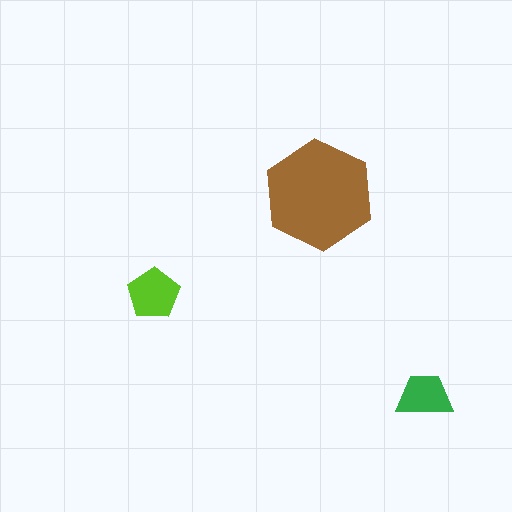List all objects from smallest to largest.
The green trapezoid, the lime pentagon, the brown hexagon.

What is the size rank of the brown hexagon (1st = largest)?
1st.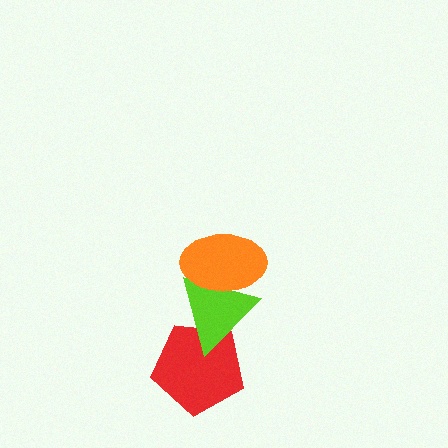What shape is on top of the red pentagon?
The lime triangle is on top of the red pentagon.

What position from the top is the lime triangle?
The lime triangle is 2nd from the top.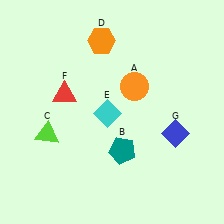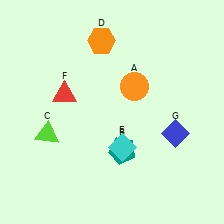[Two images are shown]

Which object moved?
The cyan diamond (E) moved down.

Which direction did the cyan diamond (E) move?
The cyan diamond (E) moved down.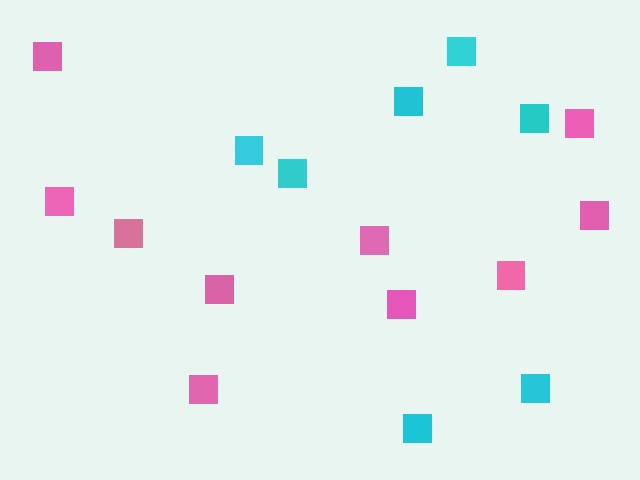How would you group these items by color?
There are 2 groups: one group of cyan squares (7) and one group of pink squares (10).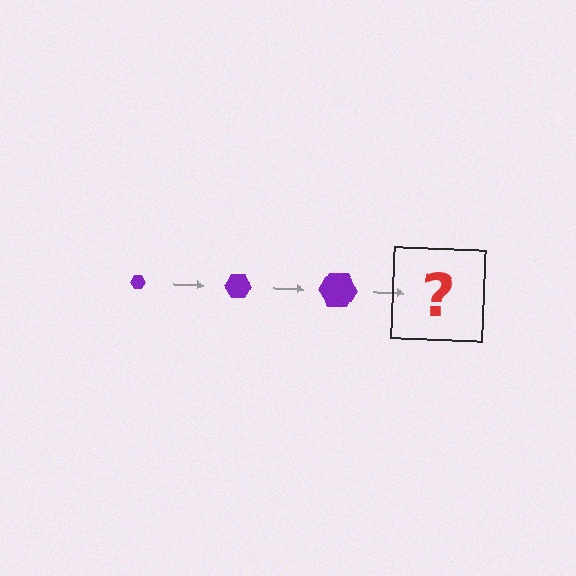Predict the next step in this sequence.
The next step is a purple hexagon, larger than the previous one.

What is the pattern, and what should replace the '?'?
The pattern is that the hexagon gets progressively larger each step. The '?' should be a purple hexagon, larger than the previous one.